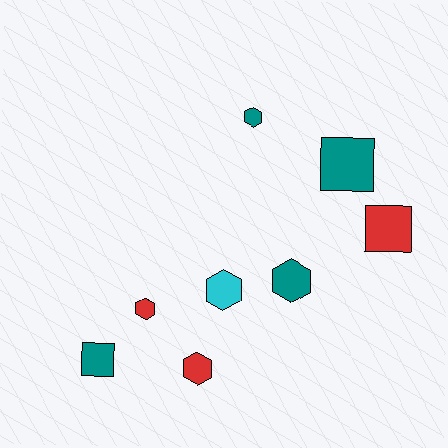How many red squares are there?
There is 1 red square.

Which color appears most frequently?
Teal, with 4 objects.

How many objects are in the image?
There are 8 objects.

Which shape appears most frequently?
Hexagon, with 5 objects.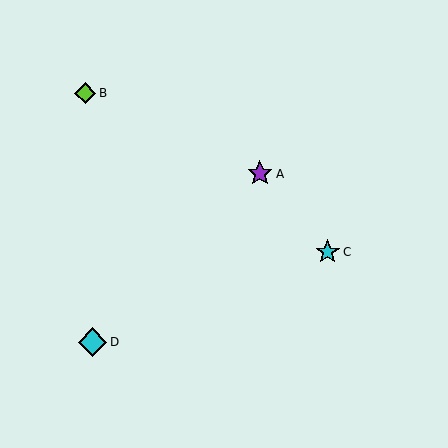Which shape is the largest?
The cyan diamond (labeled D) is the largest.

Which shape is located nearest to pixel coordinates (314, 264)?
The cyan star (labeled C) at (328, 252) is nearest to that location.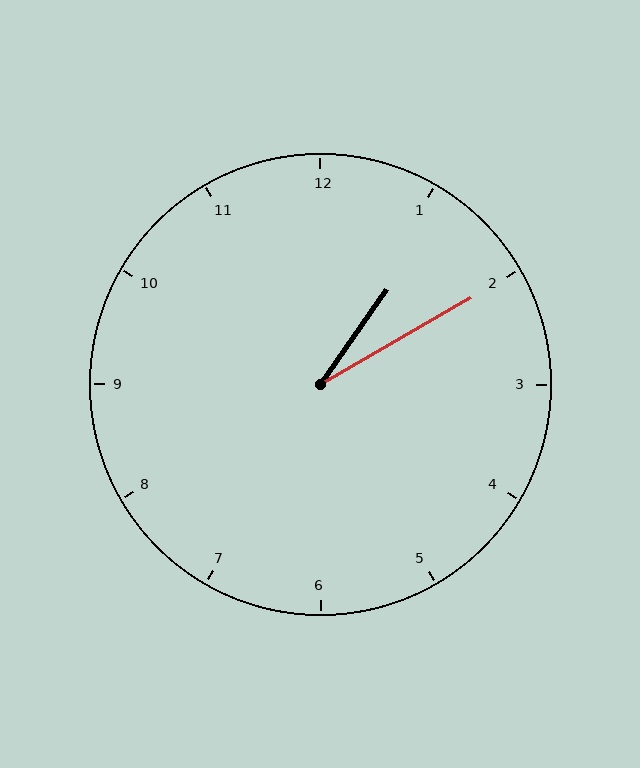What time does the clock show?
1:10.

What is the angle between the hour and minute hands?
Approximately 25 degrees.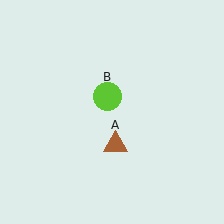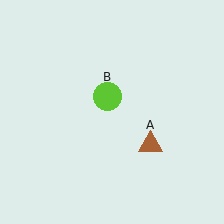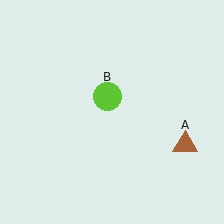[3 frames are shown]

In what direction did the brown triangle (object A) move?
The brown triangle (object A) moved right.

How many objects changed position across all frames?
1 object changed position: brown triangle (object A).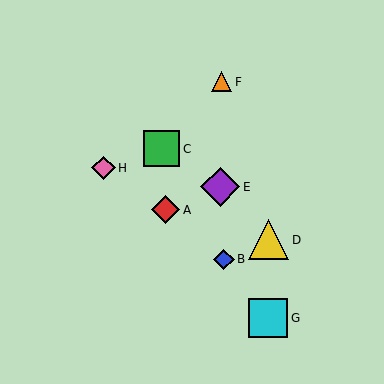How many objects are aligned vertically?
2 objects (D, G) are aligned vertically.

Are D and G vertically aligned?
Yes, both are at x≈268.